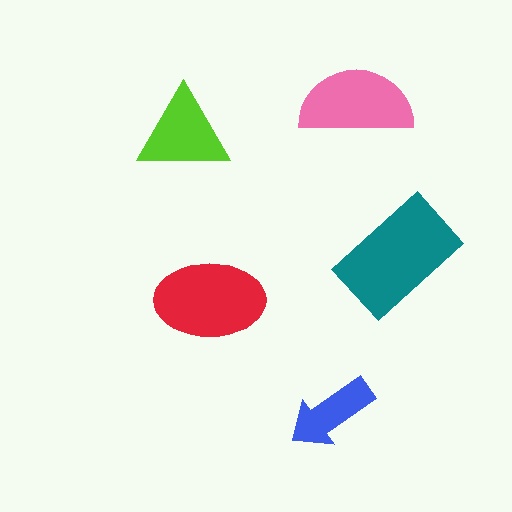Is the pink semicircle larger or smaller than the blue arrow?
Larger.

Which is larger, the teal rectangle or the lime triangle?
The teal rectangle.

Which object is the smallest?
The blue arrow.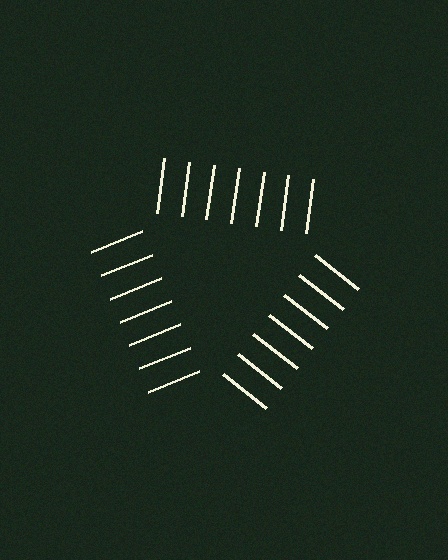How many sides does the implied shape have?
3 sides — the line-ends trace a triangle.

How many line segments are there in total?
21 — 7 along each of the 3 edges.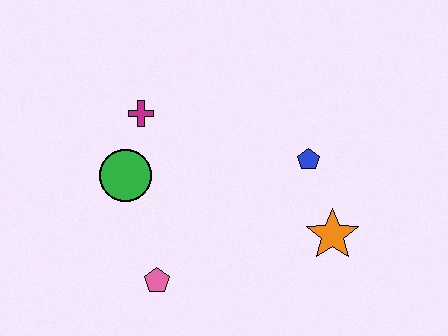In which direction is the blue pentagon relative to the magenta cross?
The blue pentagon is to the right of the magenta cross.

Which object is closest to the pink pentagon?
The green circle is closest to the pink pentagon.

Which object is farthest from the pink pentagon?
The blue pentagon is farthest from the pink pentagon.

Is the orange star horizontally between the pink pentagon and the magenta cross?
No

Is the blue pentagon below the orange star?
No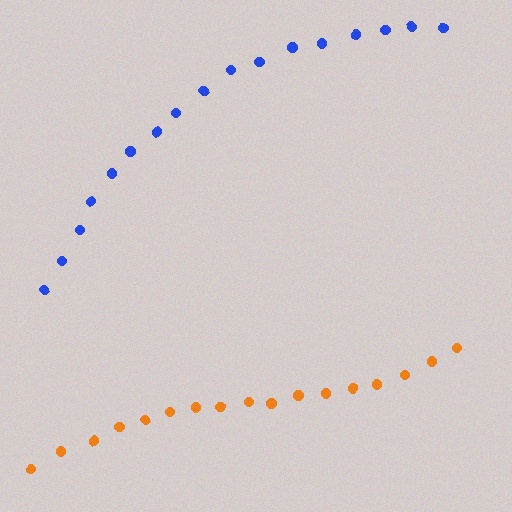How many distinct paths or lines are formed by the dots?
There are 2 distinct paths.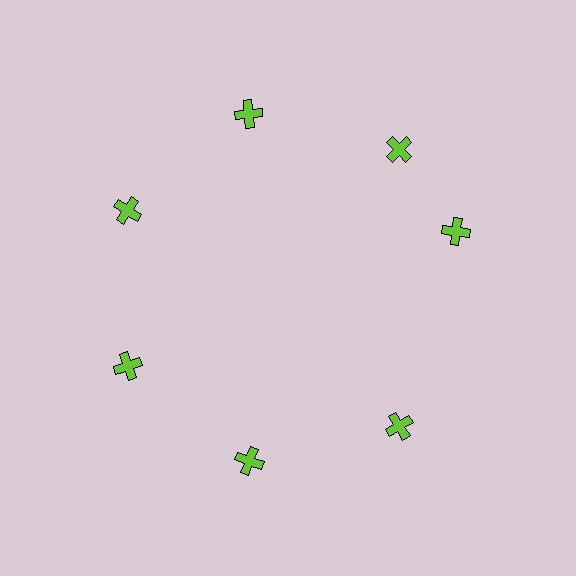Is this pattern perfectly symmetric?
No. The 7 lime crosses are arranged in a ring, but one element near the 3 o'clock position is rotated out of alignment along the ring, breaking the 7-fold rotational symmetry.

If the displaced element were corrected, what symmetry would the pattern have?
It would have 7-fold rotational symmetry — the pattern would map onto itself every 51 degrees.